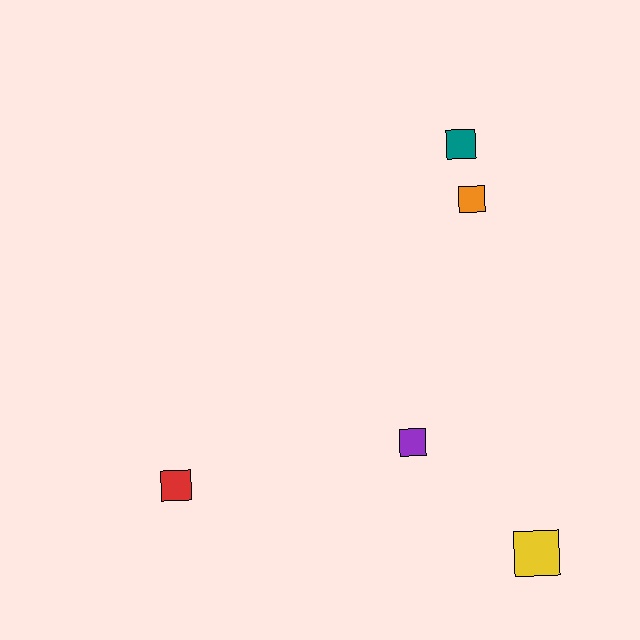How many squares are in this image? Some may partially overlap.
There are 5 squares.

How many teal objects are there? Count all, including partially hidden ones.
There is 1 teal object.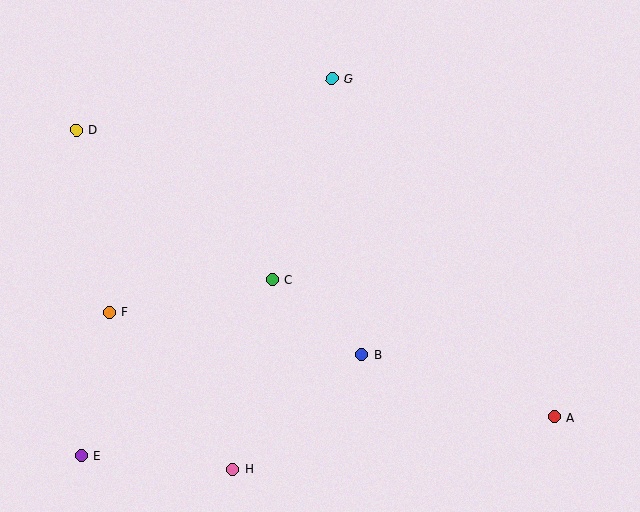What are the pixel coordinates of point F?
Point F is at (109, 312).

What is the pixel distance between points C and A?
The distance between C and A is 314 pixels.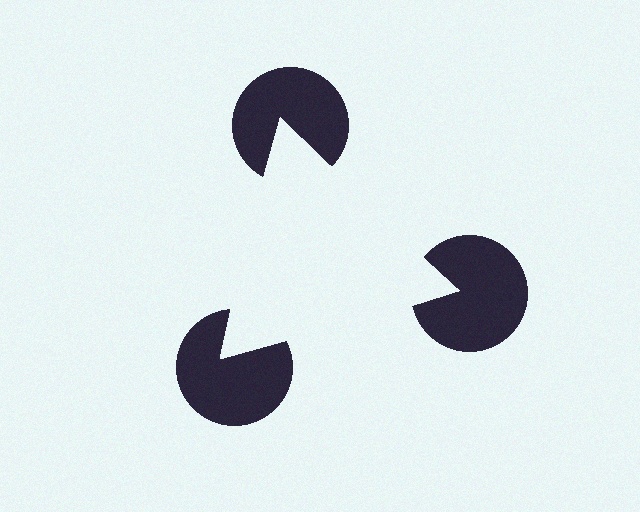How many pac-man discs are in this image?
There are 3 — one at each vertex of the illusory triangle.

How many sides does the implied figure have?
3 sides.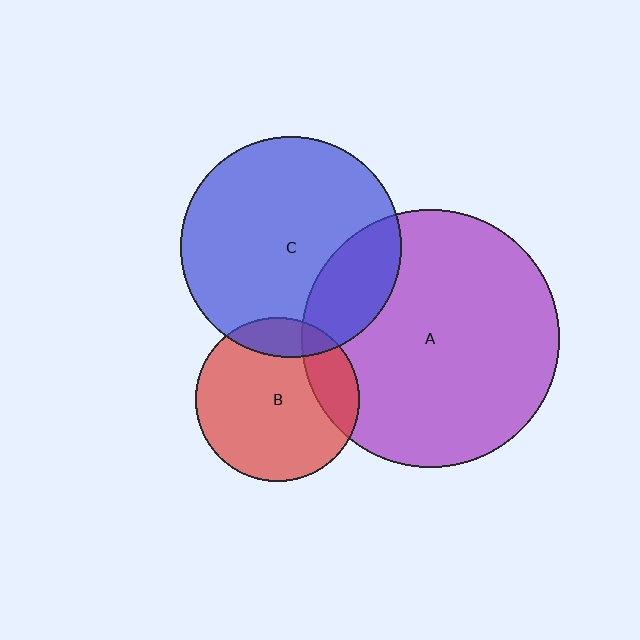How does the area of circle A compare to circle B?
Approximately 2.5 times.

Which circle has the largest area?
Circle A (purple).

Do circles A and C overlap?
Yes.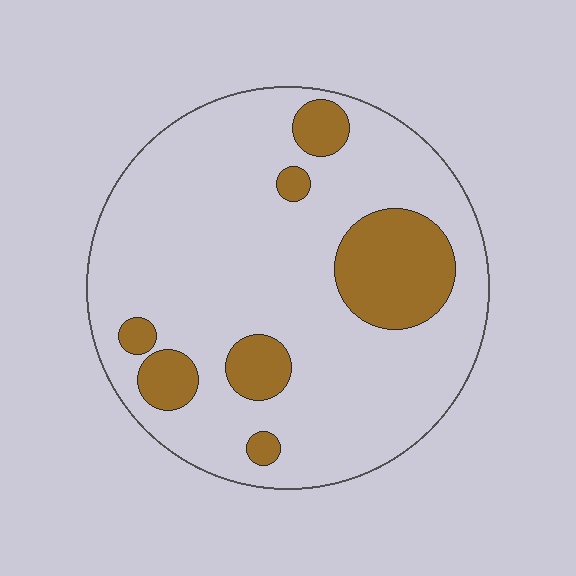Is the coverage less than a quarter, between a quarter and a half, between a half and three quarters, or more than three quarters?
Less than a quarter.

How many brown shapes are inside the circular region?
7.